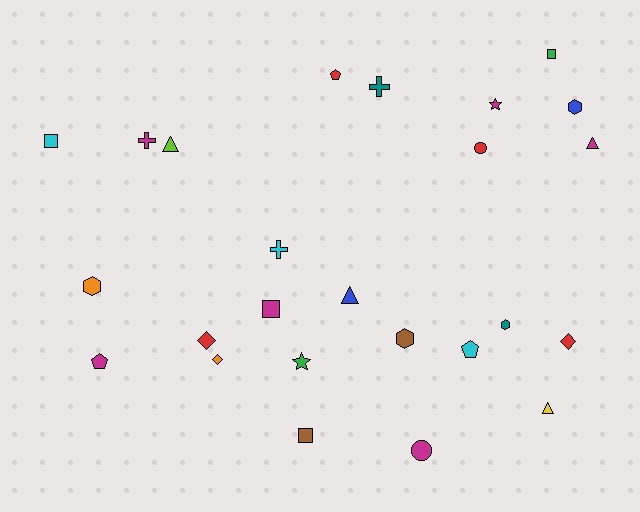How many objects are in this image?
There are 25 objects.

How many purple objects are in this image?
There are no purple objects.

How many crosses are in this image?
There are 3 crosses.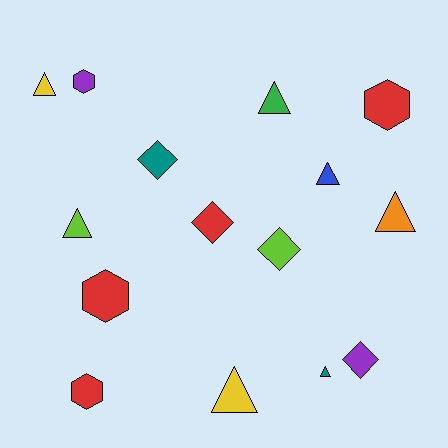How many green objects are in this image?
There is 1 green object.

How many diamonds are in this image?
There are 4 diamonds.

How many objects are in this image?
There are 15 objects.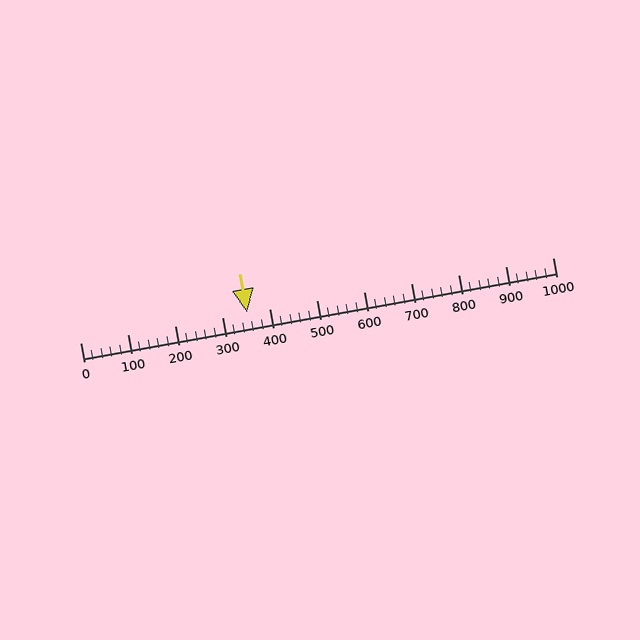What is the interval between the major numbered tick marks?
The major tick marks are spaced 100 units apart.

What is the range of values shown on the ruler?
The ruler shows values from 0 to 1000.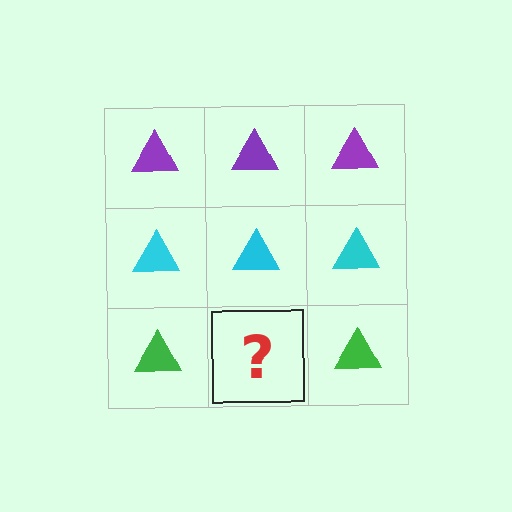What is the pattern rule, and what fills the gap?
The rule is that each row has a consistent color. The gap should be filled with a green triangle.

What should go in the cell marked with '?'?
The missing cell should contain a green triangle.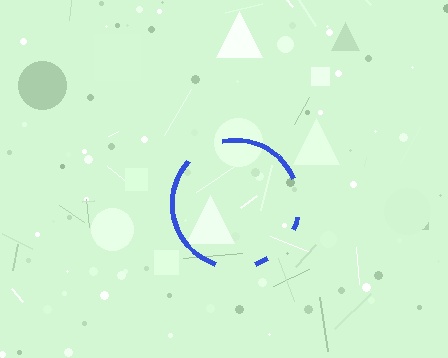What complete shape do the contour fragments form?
The contour fragments form a circle.